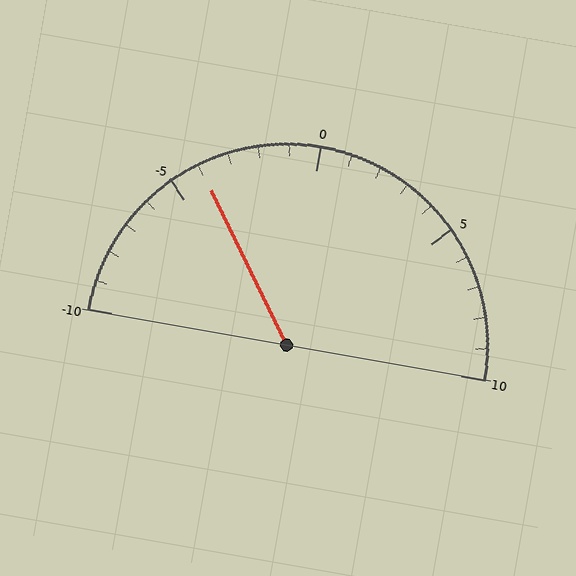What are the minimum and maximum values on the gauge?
The gauge ranges from -10 to 10.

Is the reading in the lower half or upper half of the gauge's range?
The reading is in the lower half of the range (-10 to 10).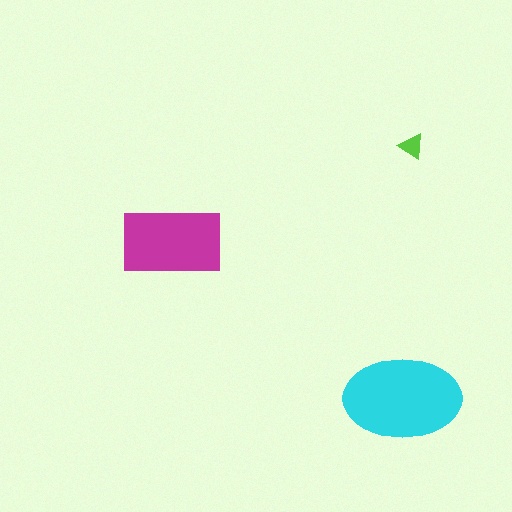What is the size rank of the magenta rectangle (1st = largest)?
2nd.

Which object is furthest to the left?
The magenta rectangle is leftmost.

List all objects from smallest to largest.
The lime triangle, the magenta rectangle, the cyan ellipse.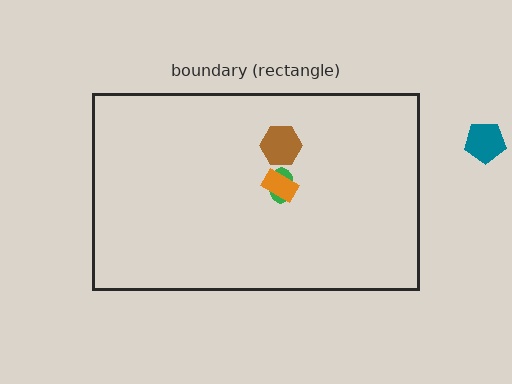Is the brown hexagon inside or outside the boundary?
Inside.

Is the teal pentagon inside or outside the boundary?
Outside.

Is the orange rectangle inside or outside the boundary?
Inside.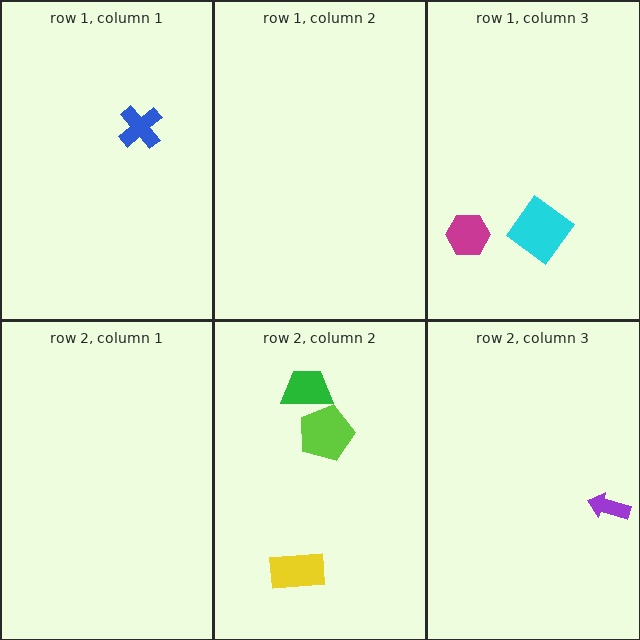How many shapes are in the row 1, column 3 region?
2.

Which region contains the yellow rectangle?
The row 2, column 2 region.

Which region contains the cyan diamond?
The row 1, column 3 region.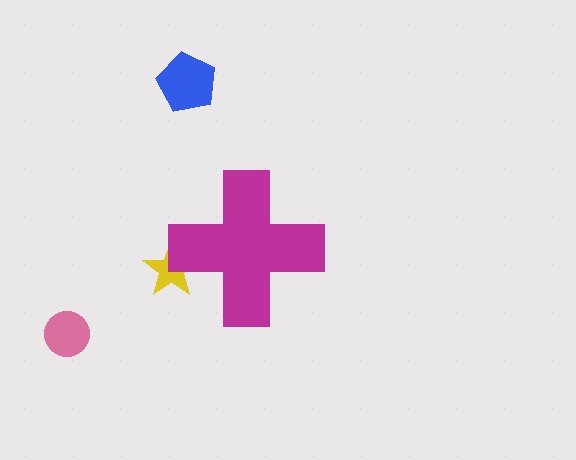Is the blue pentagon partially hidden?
No, the blue pentagon is fully visible.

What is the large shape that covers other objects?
A magenta cross.